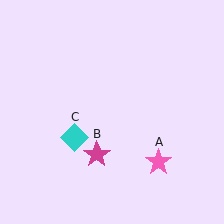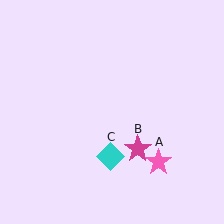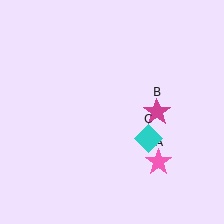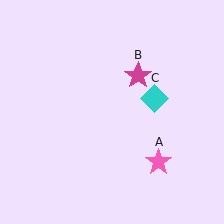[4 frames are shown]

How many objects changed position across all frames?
2 objects changed position: magenta star (object B), cyan diamond (object C).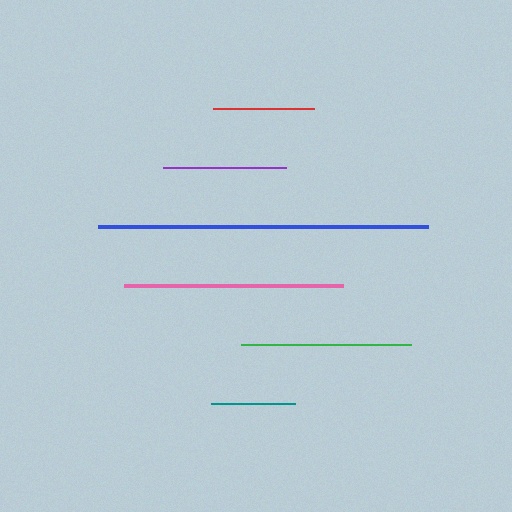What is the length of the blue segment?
The blue segment is approximately 330 pixels long.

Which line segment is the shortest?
The teal line is the shortest at approximately 84 pixels.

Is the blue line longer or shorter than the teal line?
The blue line is longer than the teal line.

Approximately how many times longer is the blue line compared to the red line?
The blue line is approximately 3.2 times the length of the red line.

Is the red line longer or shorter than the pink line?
The pink line is longer than the red line.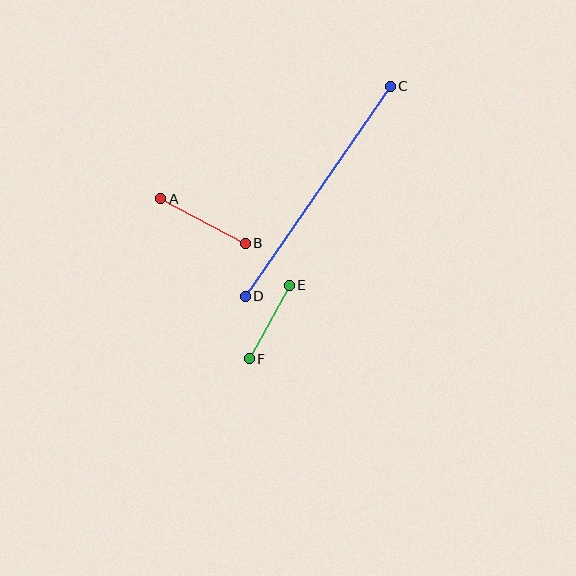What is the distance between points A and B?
The distance is approximately 95 pixels.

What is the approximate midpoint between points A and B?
The midpoint is at approximately (203, 221) pixels.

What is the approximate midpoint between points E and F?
The midpoint is at approximately (269, 322) pixels.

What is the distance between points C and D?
The distance is approximately 255 pixels.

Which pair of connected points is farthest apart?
Points C and D are farthest apart.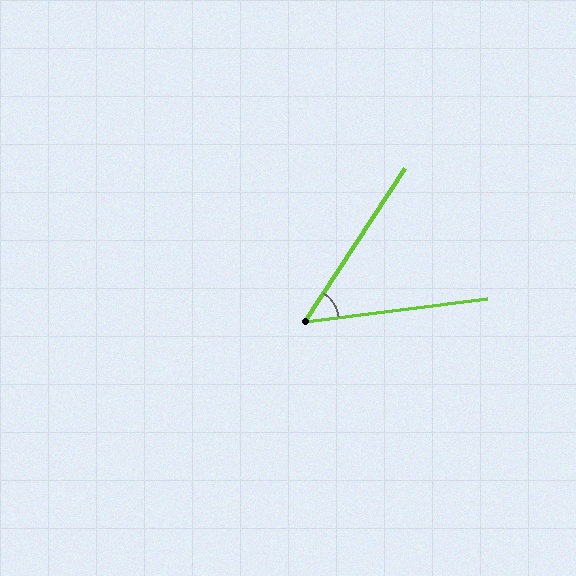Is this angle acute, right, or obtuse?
It is acute.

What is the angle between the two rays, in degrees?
Approximately 50 degrees.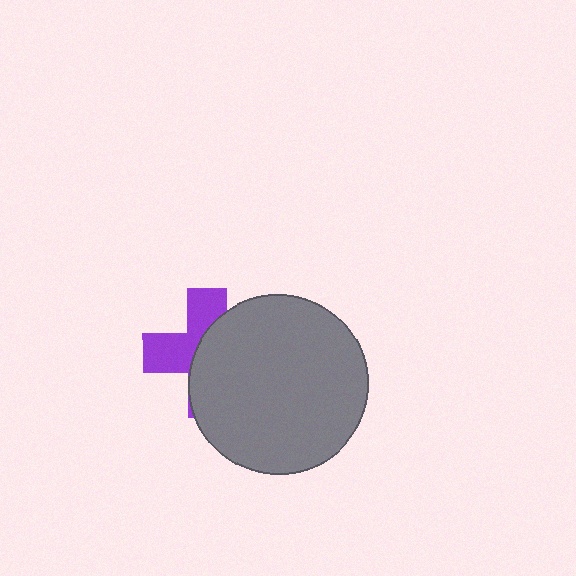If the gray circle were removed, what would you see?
You would see the complete purple cross.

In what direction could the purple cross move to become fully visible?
The purple cross could move left. That would shift it out from behind the gray circle entirely.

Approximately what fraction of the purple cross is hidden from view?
Roughly 59% of the purple cross is hidden behind the gray circle.